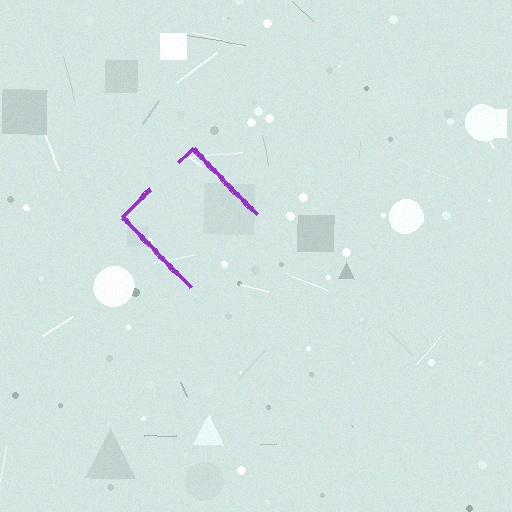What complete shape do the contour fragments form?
The contour fragments form a diamond.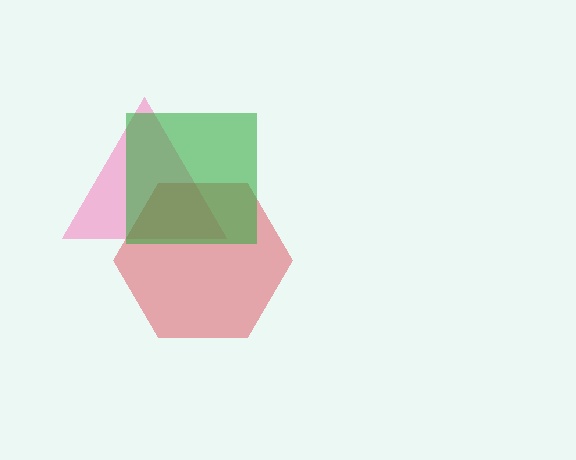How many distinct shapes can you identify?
There are 3 distinct shapes: a pink triangle, a red hexagon, a green square.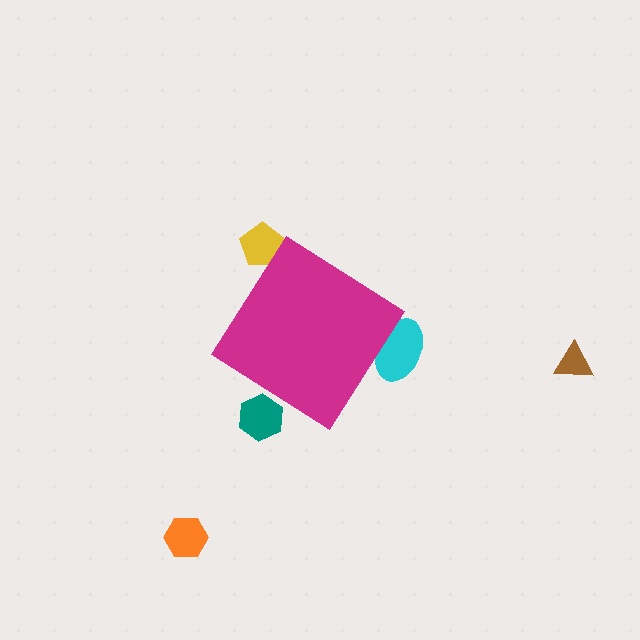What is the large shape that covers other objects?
A magenta diamond.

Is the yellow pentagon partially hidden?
Yes, the yellow pentagon is partially hidden behind the magenta diamond.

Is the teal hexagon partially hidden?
Yes, the teal hexagon is partially hidden behind the magenta diamond.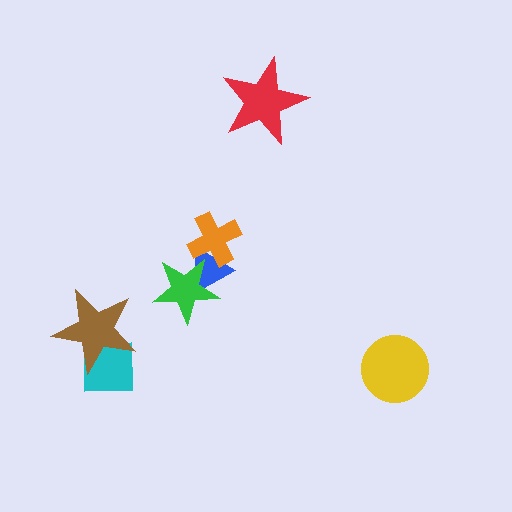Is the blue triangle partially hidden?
Yes, it is partially covered by another shape.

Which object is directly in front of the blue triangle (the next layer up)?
The green star is directly in front of the blue triangle.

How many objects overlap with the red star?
0 objects overlap with the red star.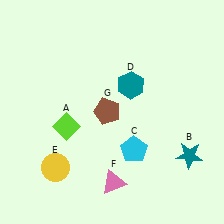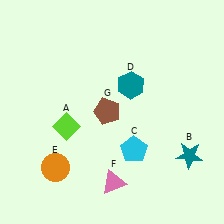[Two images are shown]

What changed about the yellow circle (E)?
In Image 1, E is yellow. In Image 2, it changed to orange.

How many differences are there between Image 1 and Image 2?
There is 1 difference between the two images.